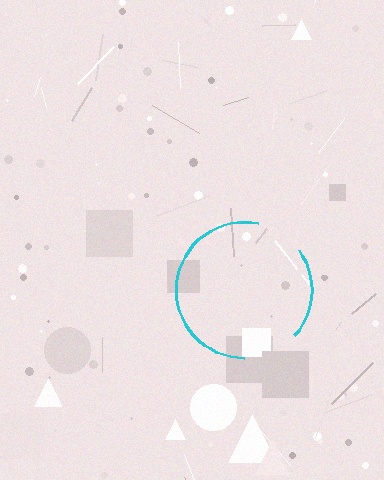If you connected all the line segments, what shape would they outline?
They would outline a circle.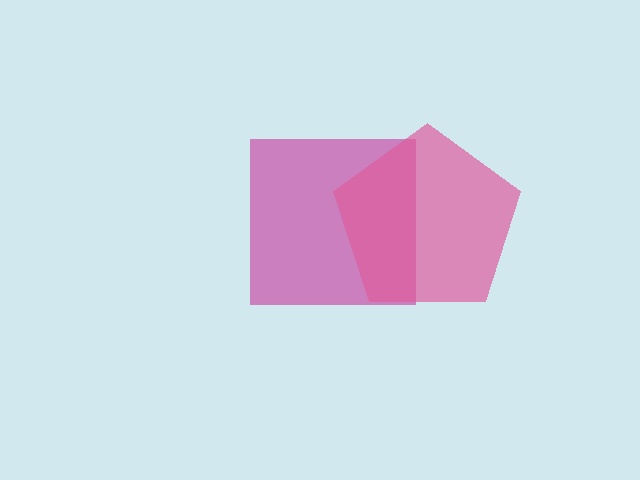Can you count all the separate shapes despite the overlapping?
Yes, there are 2 separate shapes.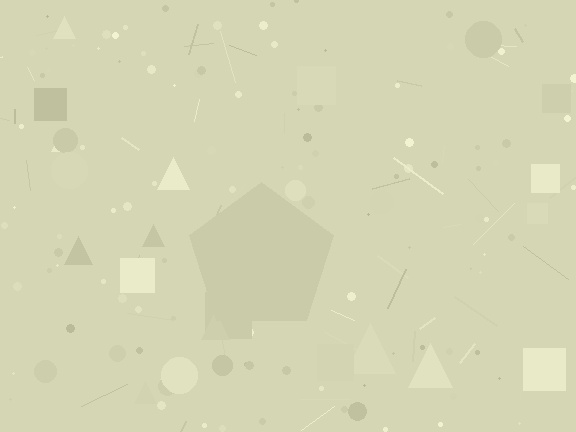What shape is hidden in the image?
A pentagon is hidden in the image.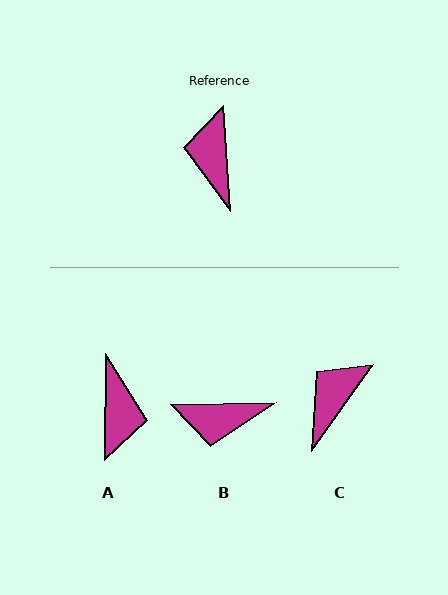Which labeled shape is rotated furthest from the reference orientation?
A, about 176 degrees away.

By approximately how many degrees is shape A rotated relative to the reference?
Approximately 176 degrees counter-clockwise.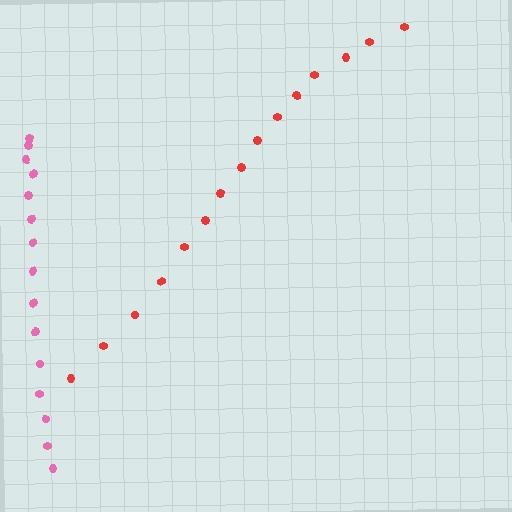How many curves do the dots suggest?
There are 2 distinct paths.